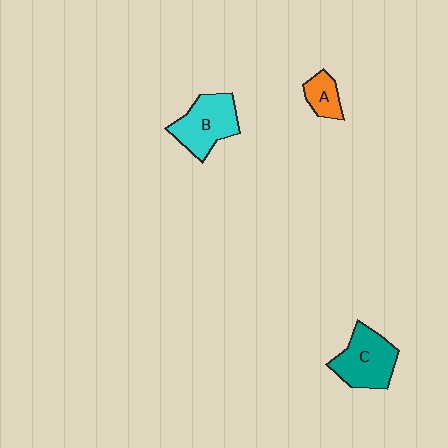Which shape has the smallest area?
Shape A (orange).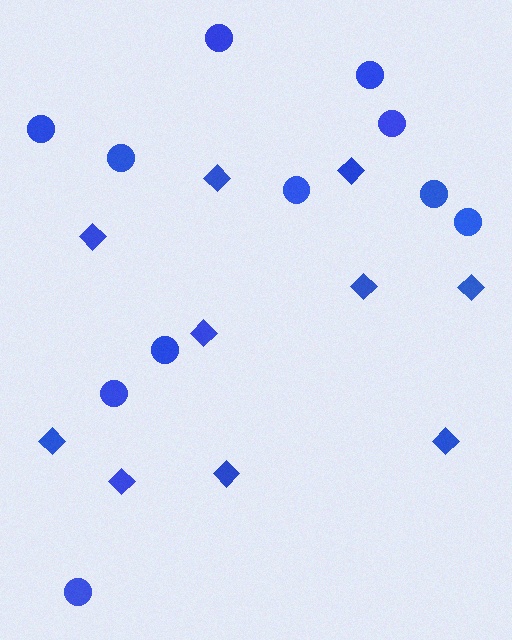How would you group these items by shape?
There are 2 groups: one group of circles (11) and one group of diamonds (10).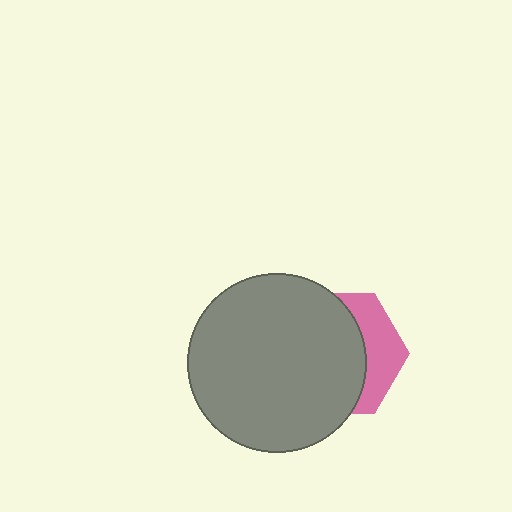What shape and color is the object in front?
The object in front is a gray circle.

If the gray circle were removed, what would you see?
You would see the complete pink hexagon.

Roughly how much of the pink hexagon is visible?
A small part of it is visible (roughly 32%).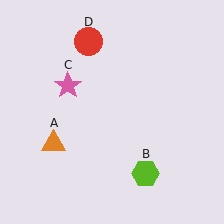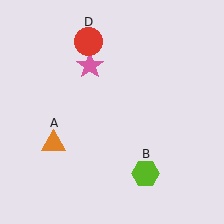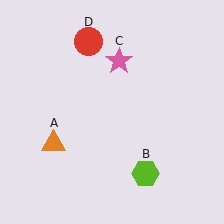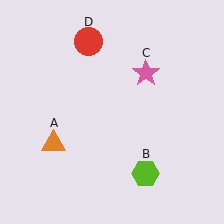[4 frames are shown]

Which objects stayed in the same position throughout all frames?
Orange triangle (object A) and lime hexagon (object B) and red circle (object D) remained stationary.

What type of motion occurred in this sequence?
The pink star (object C) rotated clockwise around the center of the scene.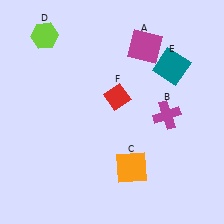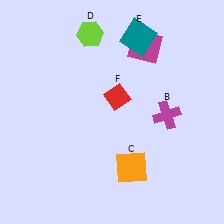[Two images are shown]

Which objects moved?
The objects that moved are: the lime hexagon (D), the teal square (E).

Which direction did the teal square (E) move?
The teal square (E) moved left.